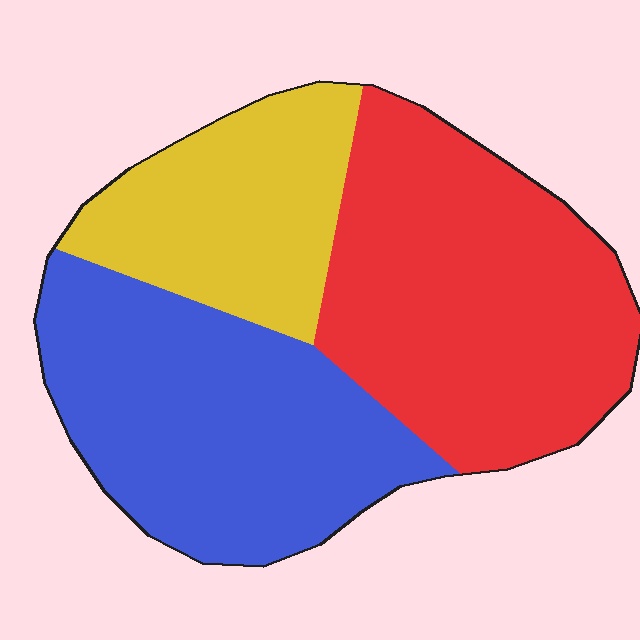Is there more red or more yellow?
Red.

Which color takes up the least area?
Yellow, at roughly 20%.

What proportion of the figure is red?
Red covers 41% of the figure.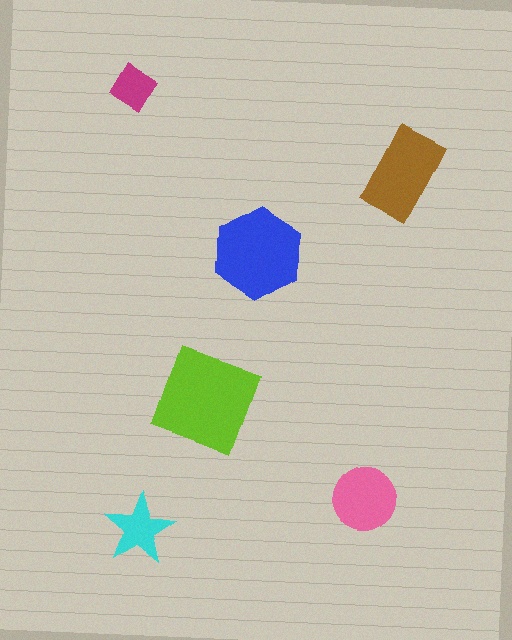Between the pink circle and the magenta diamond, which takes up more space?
The pink circle.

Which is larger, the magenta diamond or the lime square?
The lime square.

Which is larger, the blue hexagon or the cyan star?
The blue hexagon.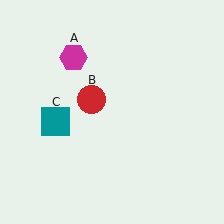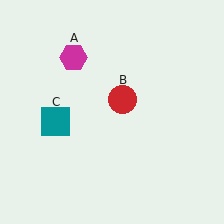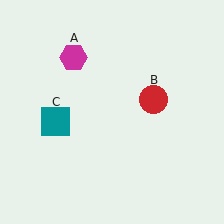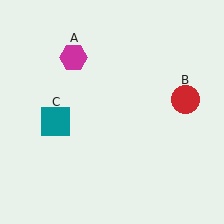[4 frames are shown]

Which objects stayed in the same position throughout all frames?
Magenta hexagon (object A) and teal square (object C) remained stationary.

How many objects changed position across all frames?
1 object changed position: red circle (object B).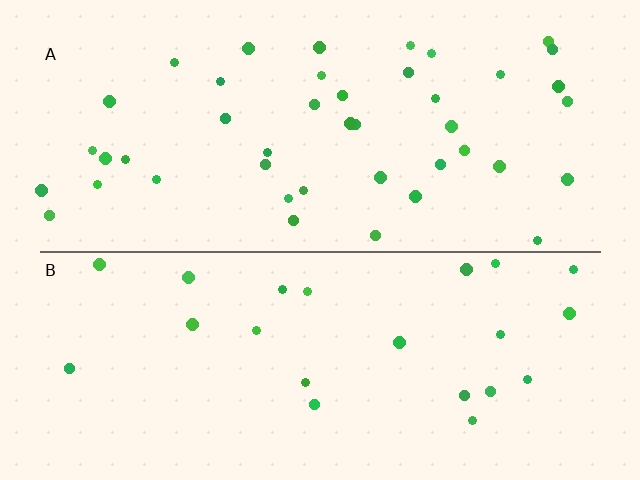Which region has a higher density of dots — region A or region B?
A (the top).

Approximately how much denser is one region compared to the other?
Approximately 1.9× — region A over region B.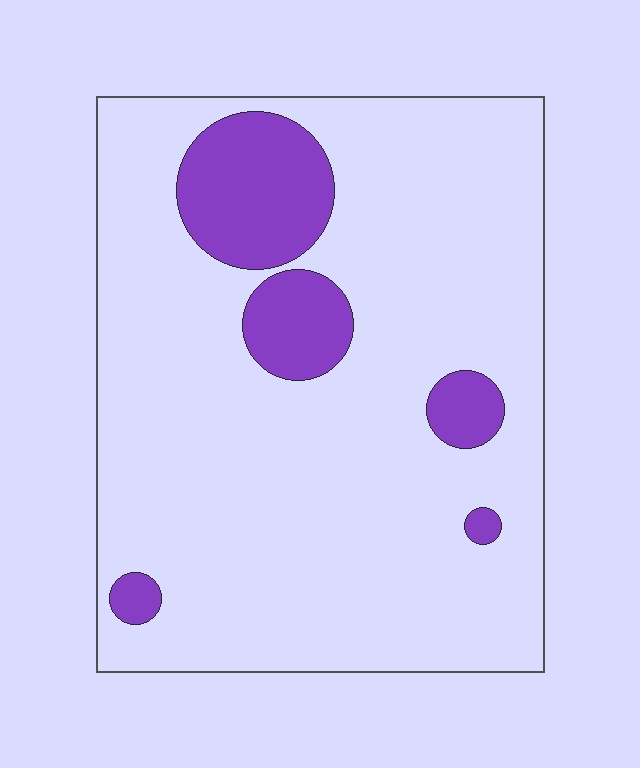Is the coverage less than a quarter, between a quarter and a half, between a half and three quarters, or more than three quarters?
Less than a quarter.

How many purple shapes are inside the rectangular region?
5.